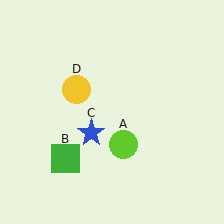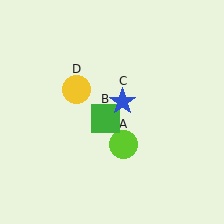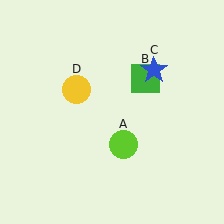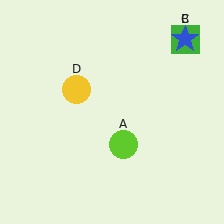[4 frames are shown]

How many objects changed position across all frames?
2 objects changed position: green square (object B), blue star (object C).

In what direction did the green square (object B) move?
The green square (object B) moved up and to the right.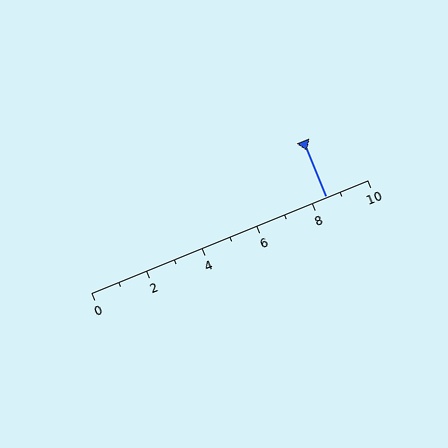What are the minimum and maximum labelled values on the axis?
The axis runs from 0 to 10.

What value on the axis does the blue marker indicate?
The marker indicates approximately 8.5.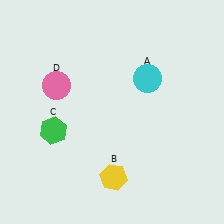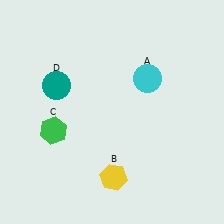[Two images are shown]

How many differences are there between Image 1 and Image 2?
There is 1 difference between the two images.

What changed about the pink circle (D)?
In Image 1, D is pink. In Image 2, it changed to teal.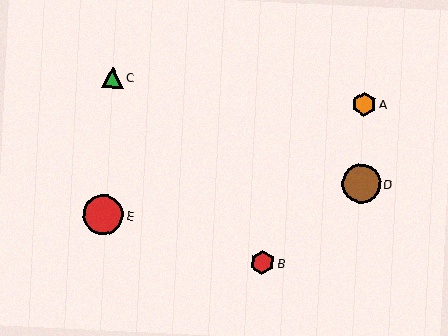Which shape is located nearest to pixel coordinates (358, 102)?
The orange hexagon (labeled A) at (364, 104) is nearest to that location.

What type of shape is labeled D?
Shape D is a brown circle.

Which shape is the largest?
The red circle (labeled E) is the largest.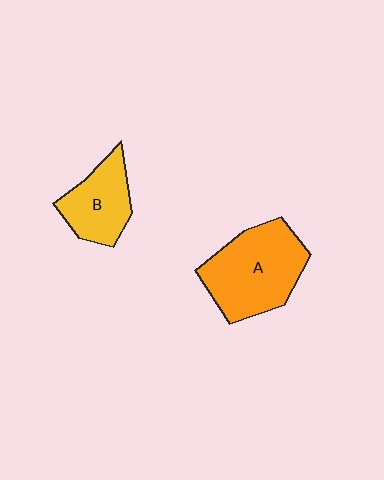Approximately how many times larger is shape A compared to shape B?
Approximately 1.6 times.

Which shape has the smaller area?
Shape B (yellow).